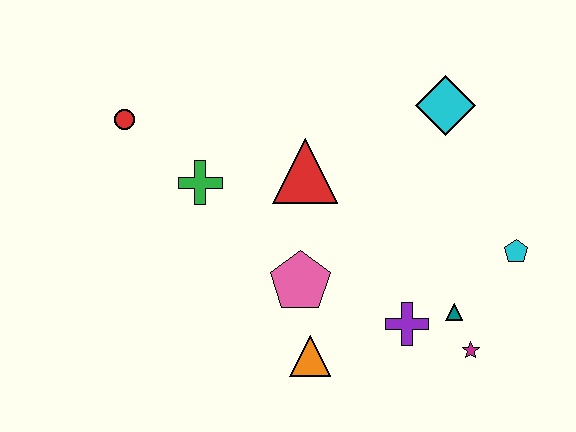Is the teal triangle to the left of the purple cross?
No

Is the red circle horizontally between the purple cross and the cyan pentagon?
No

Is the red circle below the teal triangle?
No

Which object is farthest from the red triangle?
The magenta star is farthest from the red triangle.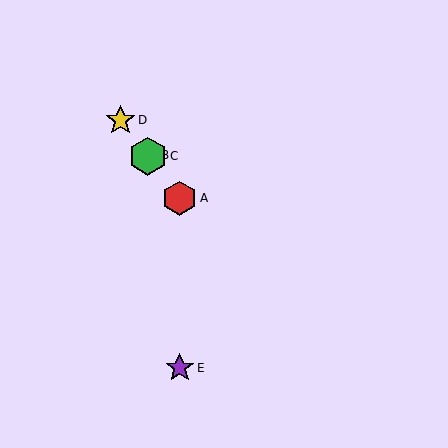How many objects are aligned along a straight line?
4 objects (A, B, C, D) are aligned along a straight line.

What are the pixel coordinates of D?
Object D is at (120, 120).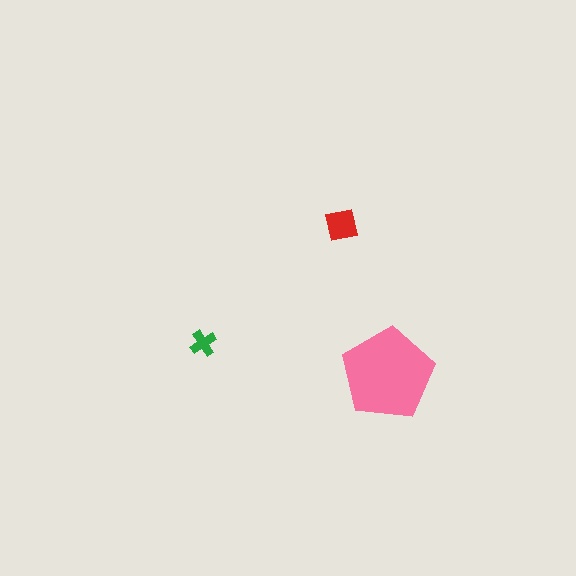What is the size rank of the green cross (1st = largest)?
3rd.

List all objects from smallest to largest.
The green cross, the red square, the pink pentagon.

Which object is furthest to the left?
The green cross is leftmost.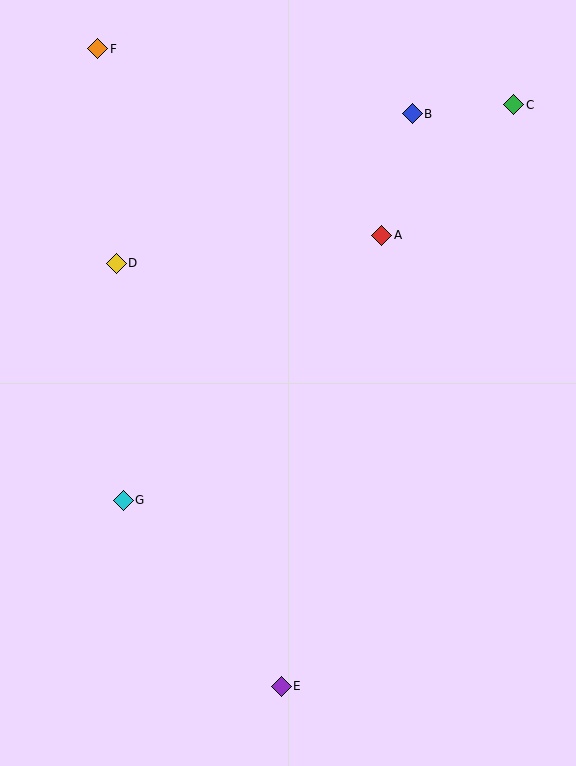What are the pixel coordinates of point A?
Point A is at (382, 235).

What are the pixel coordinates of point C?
Point C is at (514, 105).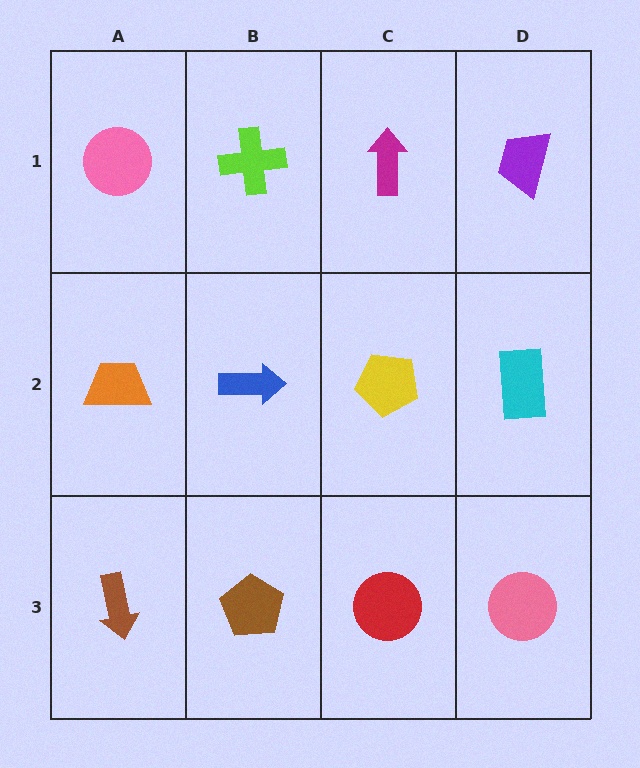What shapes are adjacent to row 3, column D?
A cyan rectangle (row 2, column D), a red circle (row 3, column C).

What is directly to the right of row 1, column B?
A magenta arrow.